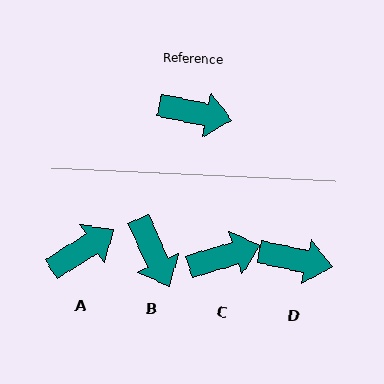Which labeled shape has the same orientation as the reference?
D.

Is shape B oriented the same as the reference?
No, it is off by about 53 degrees.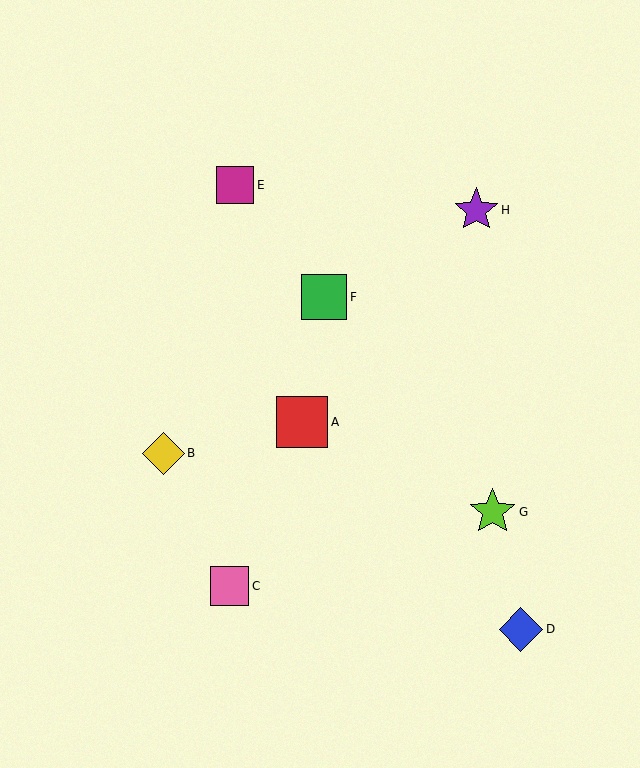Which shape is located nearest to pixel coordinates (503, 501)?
The lime star (labeled G) at (492, 512) is nearest to that location.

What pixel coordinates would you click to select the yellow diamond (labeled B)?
Click at (163, 453) to select the yellow diamond B.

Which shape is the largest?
The red square (labeled A) is the largest.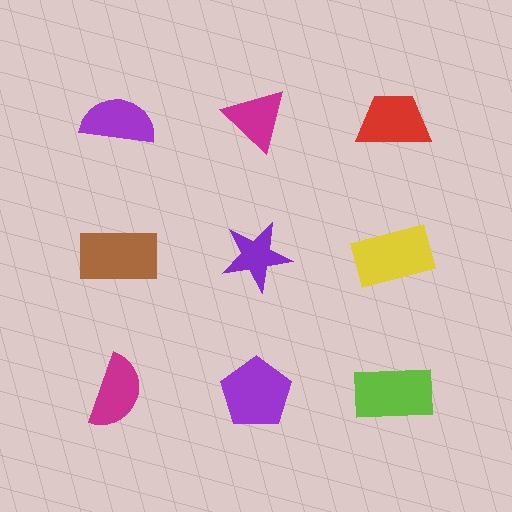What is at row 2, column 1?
A brown rectangle.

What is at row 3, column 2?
A purple pentagon.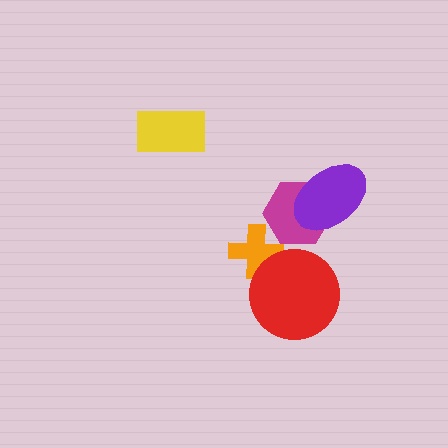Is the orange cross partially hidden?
Yes, it is partially covered by another shape.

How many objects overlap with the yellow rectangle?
0 objects overlap with the yellow rectangle.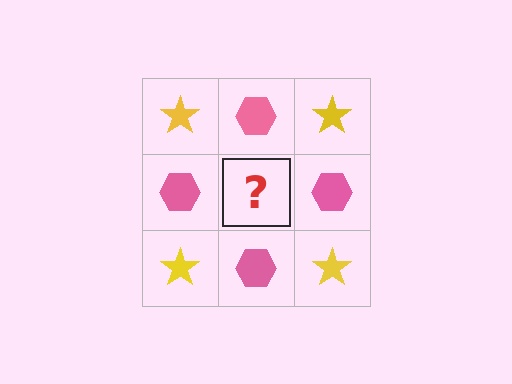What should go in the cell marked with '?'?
The missing cell should contain a yellow star.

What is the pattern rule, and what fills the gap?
The rule is that it alternates yellow star and pink hexagon in a checkerboard pattern. The gap should be filled with a yellow star.